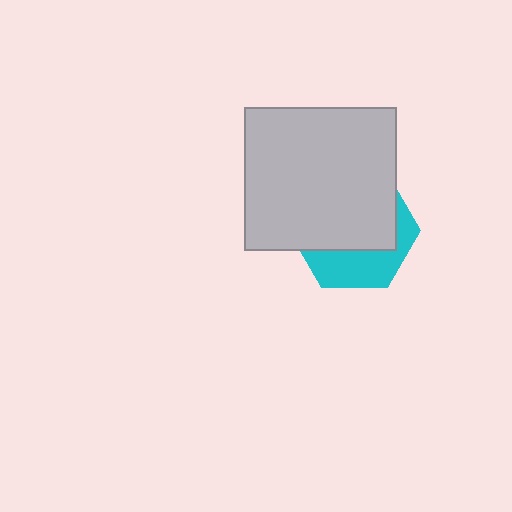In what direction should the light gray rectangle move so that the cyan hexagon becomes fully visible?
The light gray rectangle should move up. That is the shortest direction to clear the overlap and leave the cyan hexagon fully visible.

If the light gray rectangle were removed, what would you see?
You would see the complete cyan hexagon.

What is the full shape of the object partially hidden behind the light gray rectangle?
The partially hidden object is a cyan hexagon.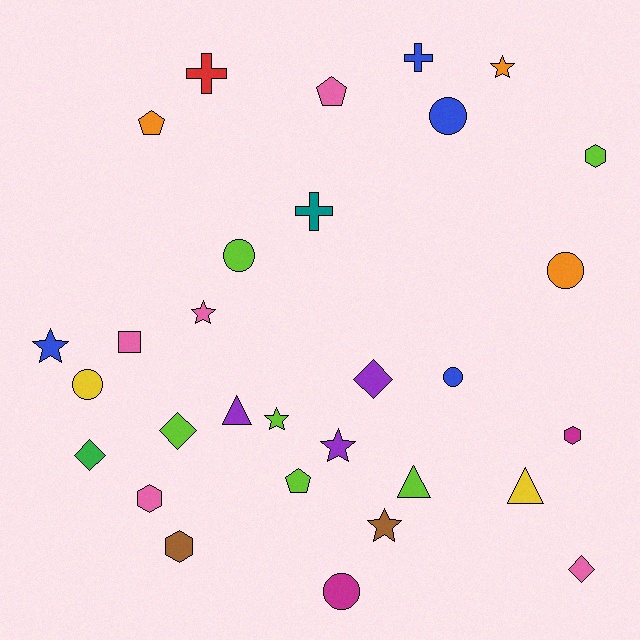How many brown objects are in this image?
There are 2 brown objects.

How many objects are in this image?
There are 30 objects.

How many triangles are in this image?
There are 3 triangles.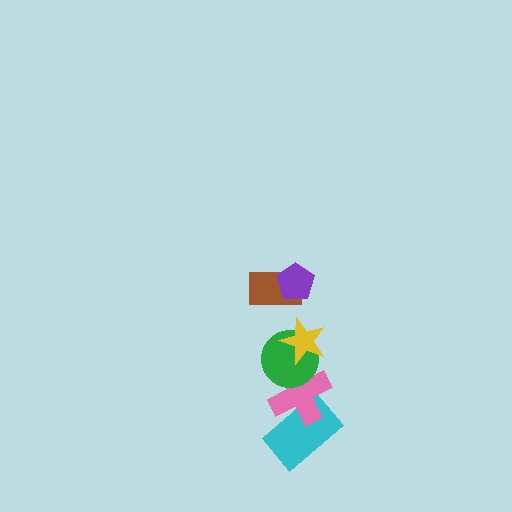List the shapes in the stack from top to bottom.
From top to bottom: the purple pentagon, the brown rectangle, the yellow star, the green circle, the pink cross, the cyan rectangle.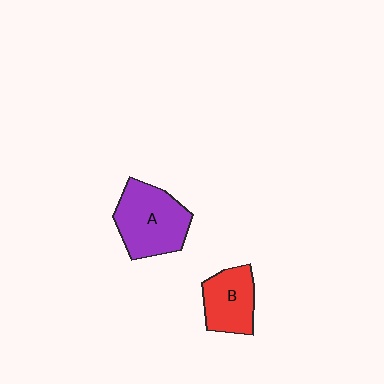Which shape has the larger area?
Shape A (purple).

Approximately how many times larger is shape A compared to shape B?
Approximately 1.4 times.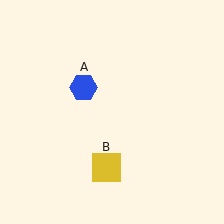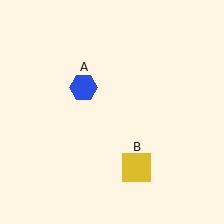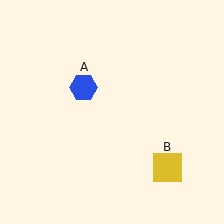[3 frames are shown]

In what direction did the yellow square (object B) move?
The yellow square (object B) moved right.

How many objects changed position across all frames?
1 object changed position: yellow square (object B).